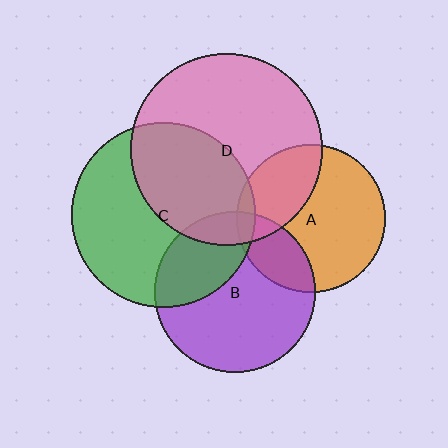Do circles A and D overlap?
Yes.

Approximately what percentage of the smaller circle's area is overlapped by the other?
Approximately 30%.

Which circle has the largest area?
Circle D (pink).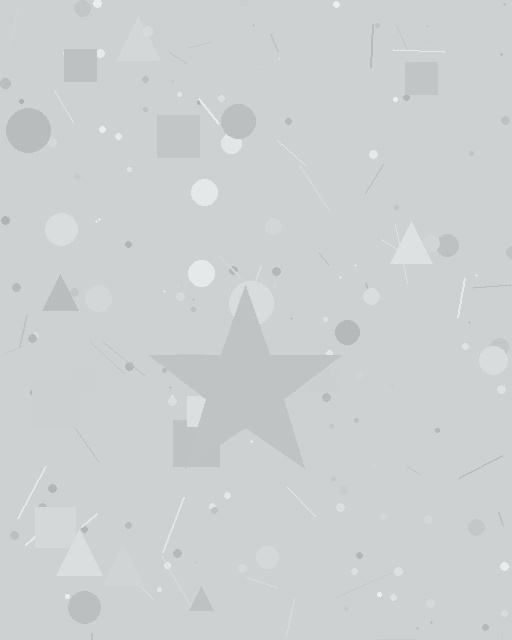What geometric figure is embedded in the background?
A star is embedded in the background.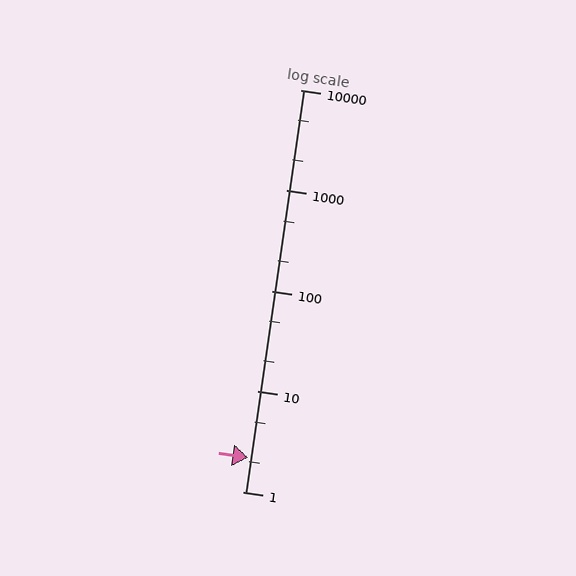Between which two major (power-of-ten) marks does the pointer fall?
The pointer is between 1 and 10.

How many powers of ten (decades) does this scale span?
The scale spans 4 decades, from 1 to 10000.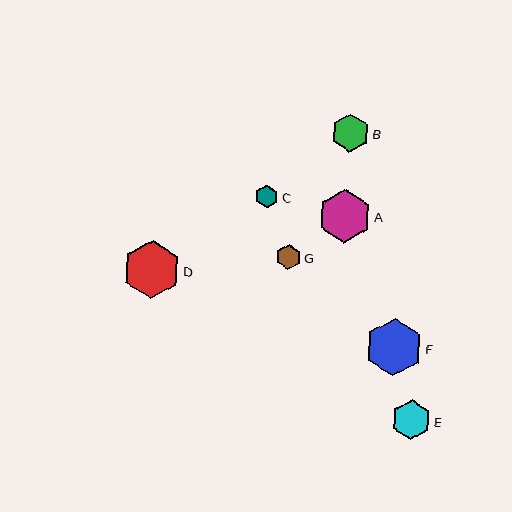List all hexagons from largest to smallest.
From largest to smallest: D, F, A, E, B, G, C.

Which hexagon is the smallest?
Hexagon C is the smallest with a size of approximately 24 pixels.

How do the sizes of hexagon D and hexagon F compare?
Hexagon D and hexagon F are approximately the same size.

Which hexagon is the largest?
Hexagon D is the largest with a size of approximately 58 pixels.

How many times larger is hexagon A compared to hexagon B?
Hexagon A is approximately 1.4 times the size of hexagon B.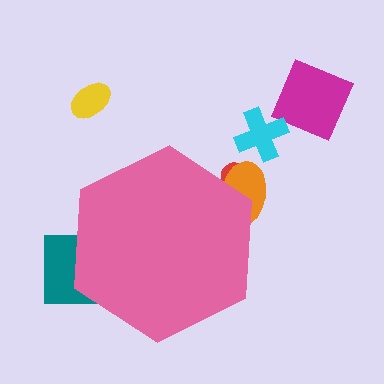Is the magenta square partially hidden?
No, the magenta square is fully visible.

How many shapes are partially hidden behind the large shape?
3 shapes are partially hidden.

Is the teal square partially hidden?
Yes, the teal square is partially hidden behind the pink hexagon.